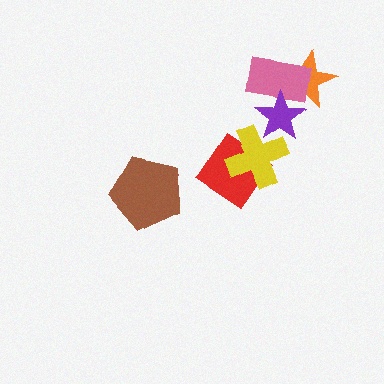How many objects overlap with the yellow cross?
2 objects overlap with the yellow cross.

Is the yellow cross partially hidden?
Yes, it is partially covered by another shape.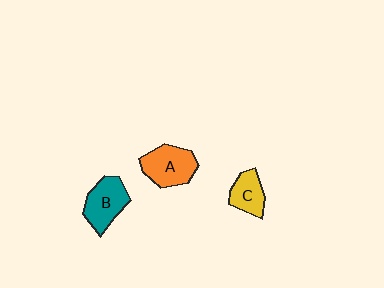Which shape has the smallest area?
Shape C (yellow).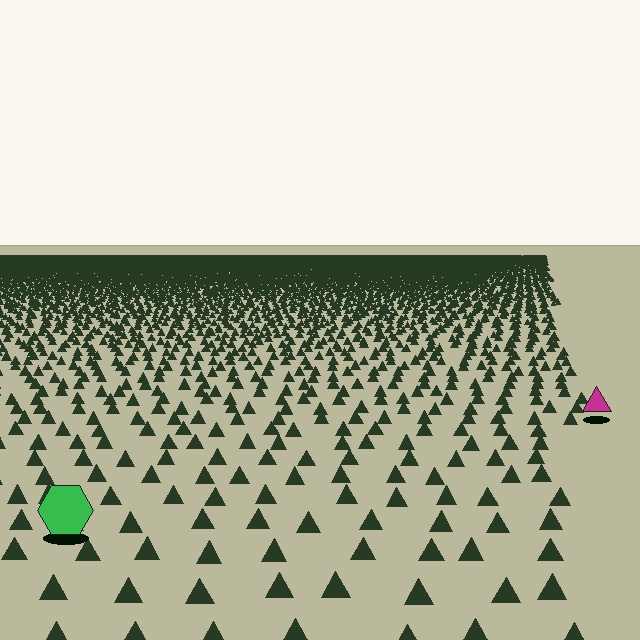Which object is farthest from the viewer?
The magenta triangle is farthest from the viewer. It appears smaller and the ground texture around it is denser.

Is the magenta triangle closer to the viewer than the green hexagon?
No. The green hexagon is closer — you can tell from the texture gradient: the ground texture is coarser near it.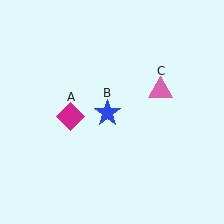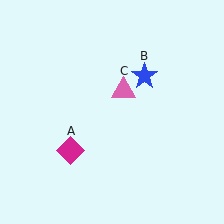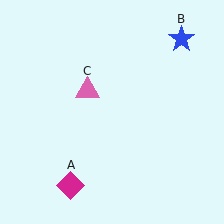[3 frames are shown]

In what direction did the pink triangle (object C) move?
The pink triangle (object C) moved left.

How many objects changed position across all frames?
3 objects changed position: magenta diamond (object A), blue star (object B), pink triangle (object C).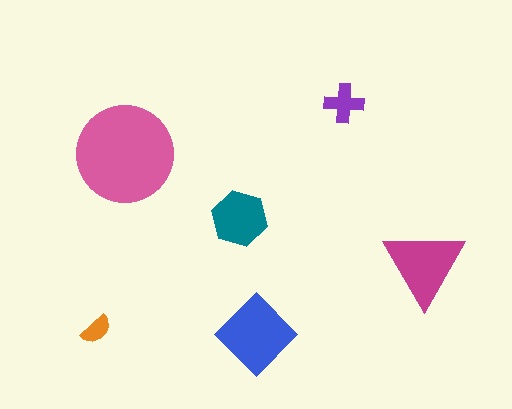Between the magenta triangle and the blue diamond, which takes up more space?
The blue diamond.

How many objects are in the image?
There are 6 objects in the image.